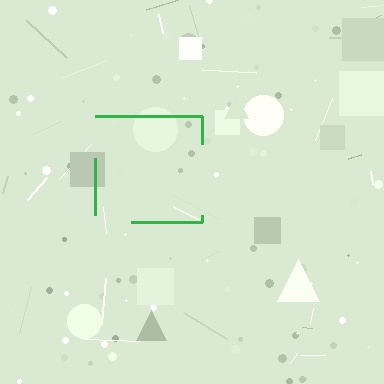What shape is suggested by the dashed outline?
The dashed outline suggests a square.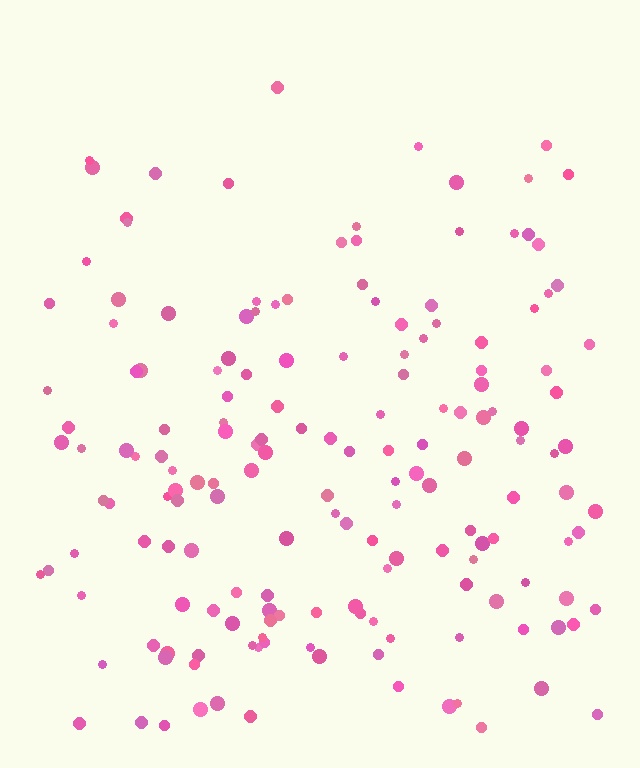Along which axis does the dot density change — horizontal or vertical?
Vertical.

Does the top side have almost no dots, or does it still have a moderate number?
Still a moderate number, just noticeably fewer than the bottom.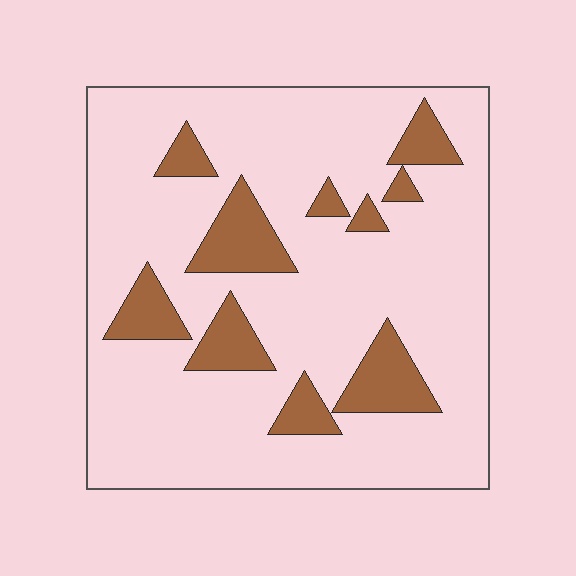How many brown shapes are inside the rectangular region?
10.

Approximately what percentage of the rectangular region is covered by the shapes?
Approximately 15%.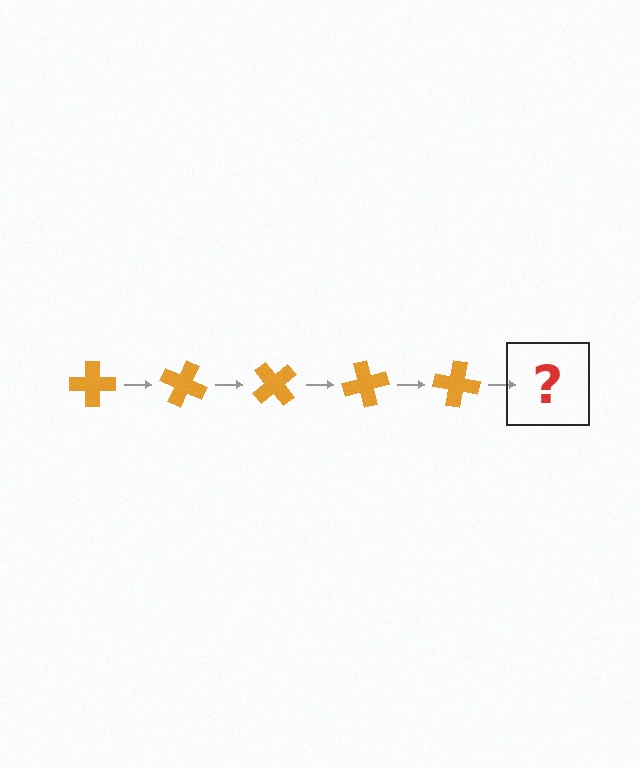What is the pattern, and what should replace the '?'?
The pattern is that the cross rotates 25 degrees each step. The '?' should be an orange cross rotated 125 degrees.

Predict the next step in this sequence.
The next step is an orange cross rotated 125 degrees.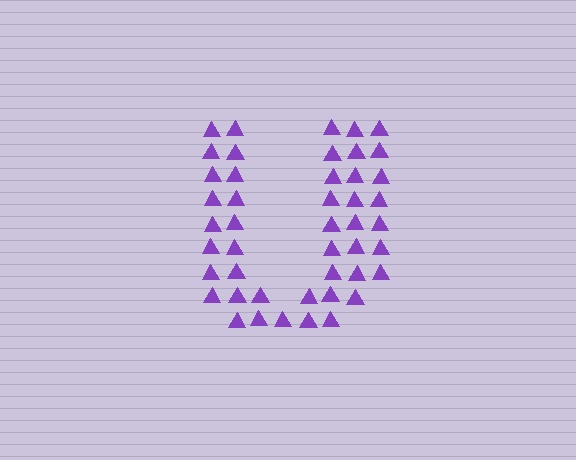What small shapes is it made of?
It is made of small triangles.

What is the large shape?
The large shape is the letter U.